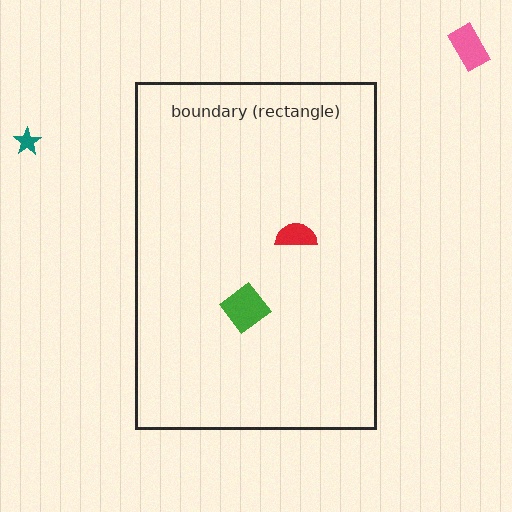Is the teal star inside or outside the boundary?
Outside.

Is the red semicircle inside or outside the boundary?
Inside.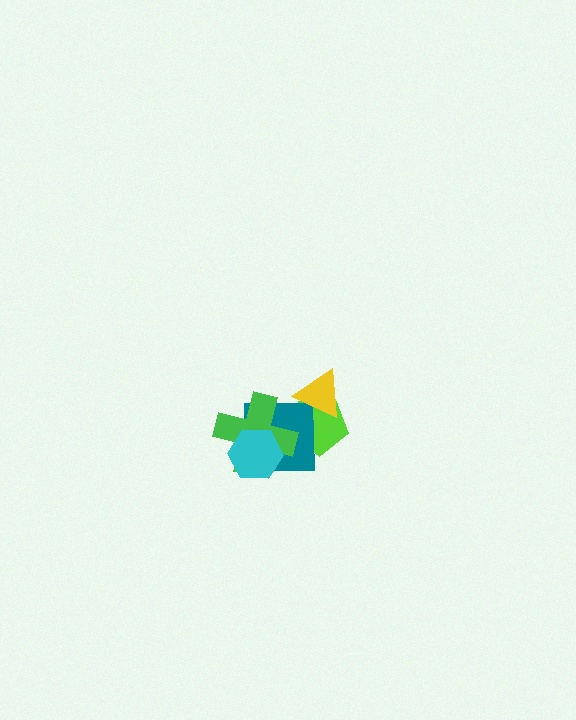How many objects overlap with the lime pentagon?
3 objects overlap with the lime pentagon.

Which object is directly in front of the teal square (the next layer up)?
The yellow triangle is directly in front of the teal square.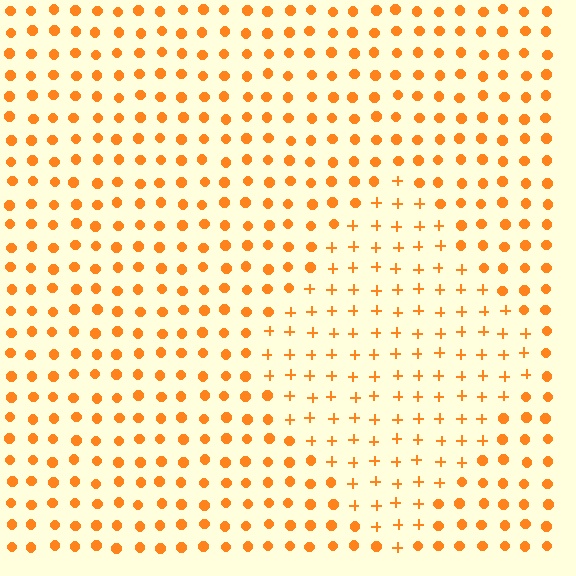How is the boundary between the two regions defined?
The boundary is defined by a change in element shape: plus signs inside vs. circles outside. All elements share the same color and spacing.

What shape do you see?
I see a diamond.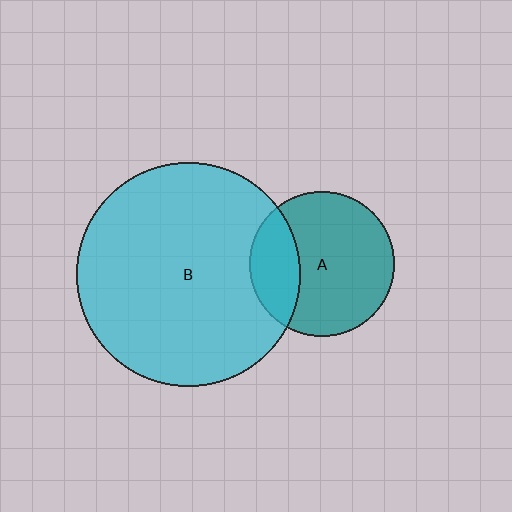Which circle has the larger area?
Circle B (cyan).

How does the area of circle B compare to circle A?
Approximately 2.4 times.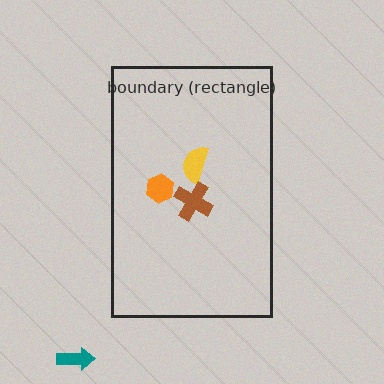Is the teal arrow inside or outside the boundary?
Outside.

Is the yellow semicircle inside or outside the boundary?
Inside.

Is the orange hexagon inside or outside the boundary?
Inside.